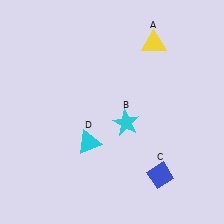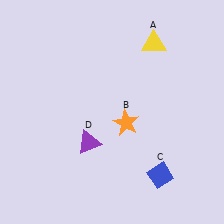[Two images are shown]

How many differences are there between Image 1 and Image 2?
There are 2 differences between the two images.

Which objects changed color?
B changed from cyan to orange. D changed from cyan to purple.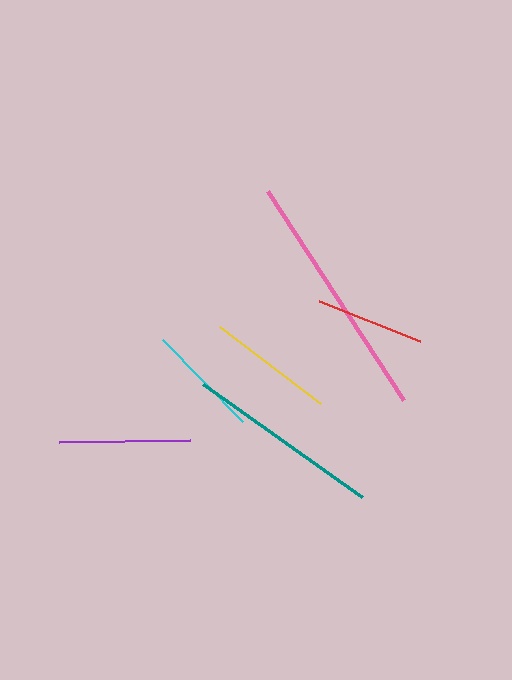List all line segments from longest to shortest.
From longest to shortest: pink, teal, purple, yellow, cyan, red.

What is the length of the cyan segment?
The cyan segment is approximately 115 pixels long.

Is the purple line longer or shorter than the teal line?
The teal line is longer than the purple line.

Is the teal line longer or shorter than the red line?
The teal line is longer than the red line.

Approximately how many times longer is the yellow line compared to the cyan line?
The yellow line is approximately 1.1 times the length of the cyan line.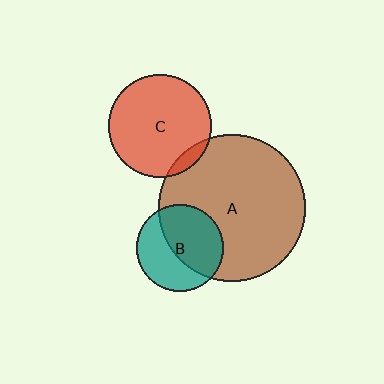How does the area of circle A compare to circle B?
Approximately 2.9 times.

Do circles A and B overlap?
Yes.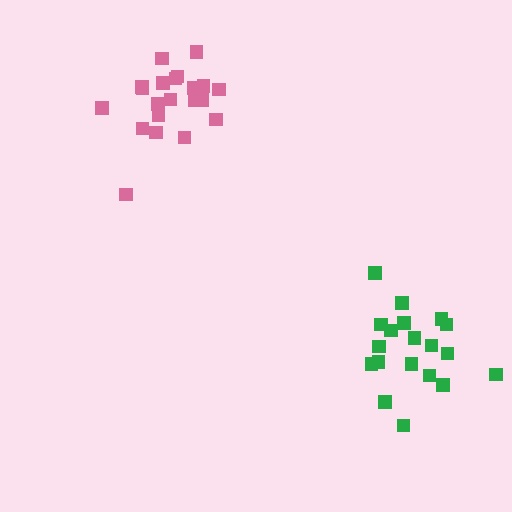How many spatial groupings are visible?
There are 2 spatial groupings.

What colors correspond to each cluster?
The clusters are colored: pink, green.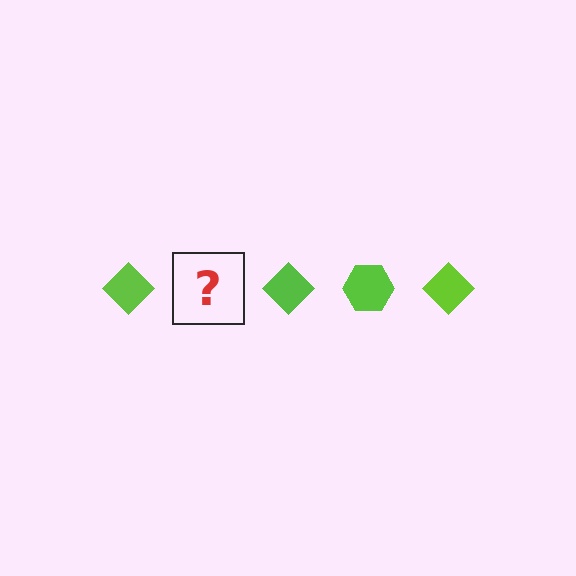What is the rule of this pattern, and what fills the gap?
The rule is that the pattern cycles through diamond, hexagon shapes in lime. The gap should be filled with a lime hexagon.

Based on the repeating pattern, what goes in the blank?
The blank should be a lime hexagon.